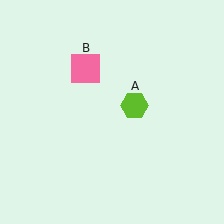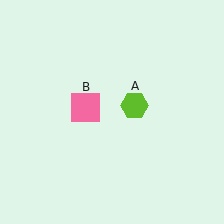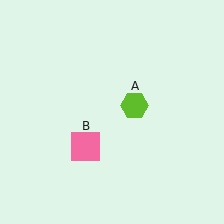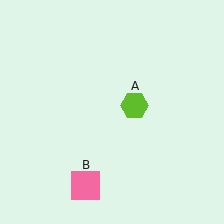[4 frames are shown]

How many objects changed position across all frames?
1 object changed position: pink square (object B).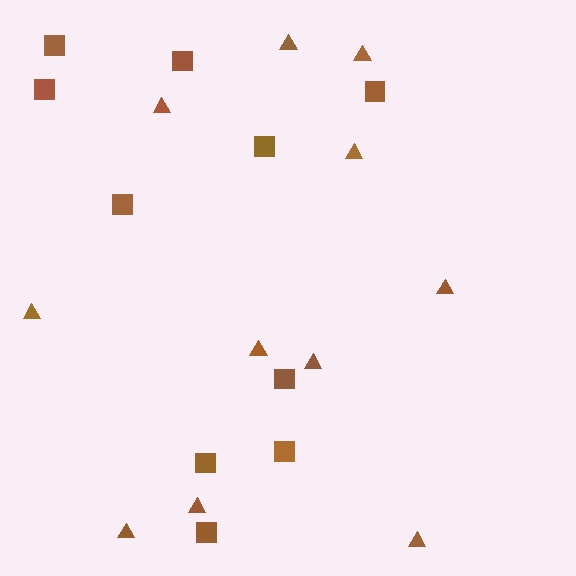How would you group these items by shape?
There are 2 groups: one group of squares (10) and one group of triangles (11).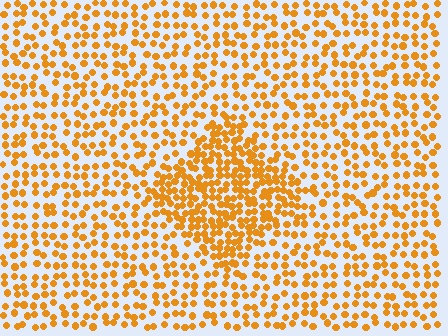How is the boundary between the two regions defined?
The boundary is defined by a change in element density (approximately 1.9x ratio). All elements are the same color, size, and shape.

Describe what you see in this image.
The image contains small orange elements arranged at two different densities. A diamond-shaped region is visible where the elements are more densely packed than the surrounding area.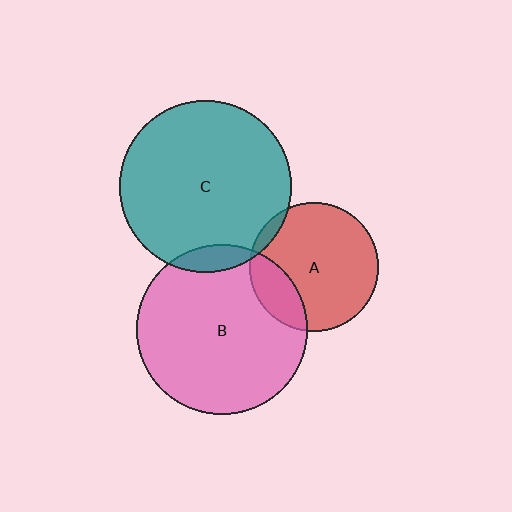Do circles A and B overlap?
Yes.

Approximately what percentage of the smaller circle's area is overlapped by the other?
Approximately 20%.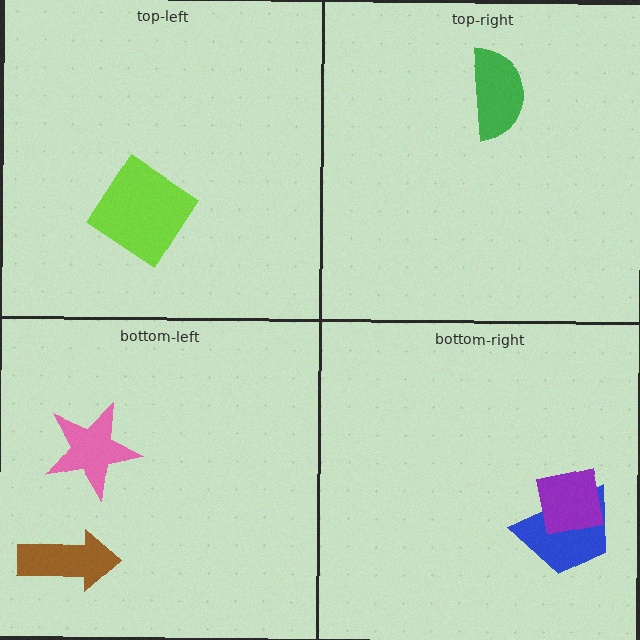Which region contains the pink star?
The bottom-left region.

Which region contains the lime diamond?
The top-left region.